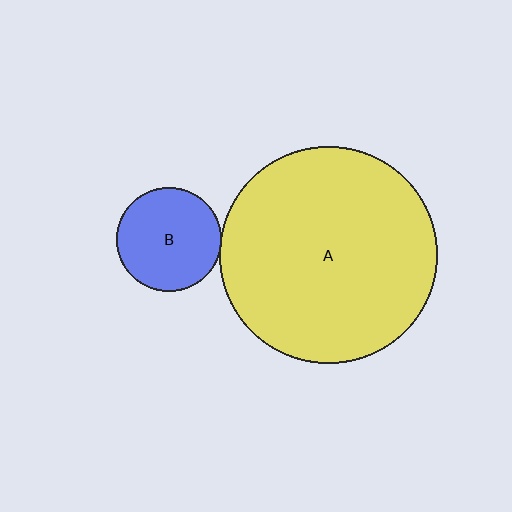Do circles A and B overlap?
Yes.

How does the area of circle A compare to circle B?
Approximately 4.3 times.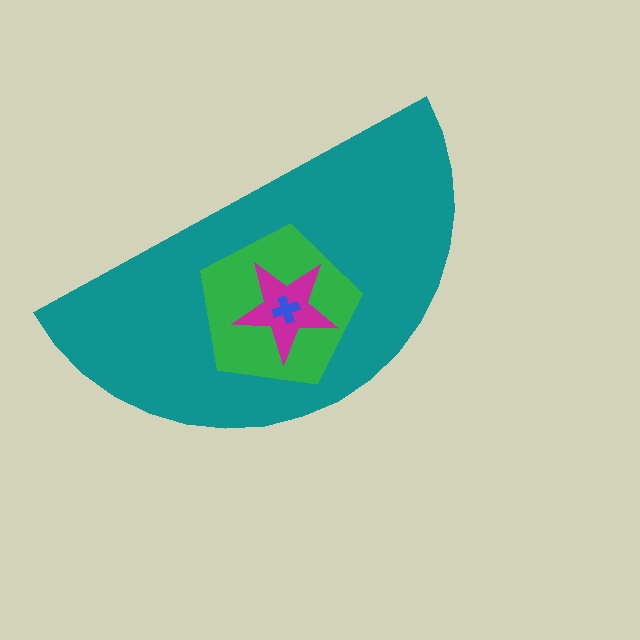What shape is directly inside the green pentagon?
The magenta star.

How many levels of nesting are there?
4.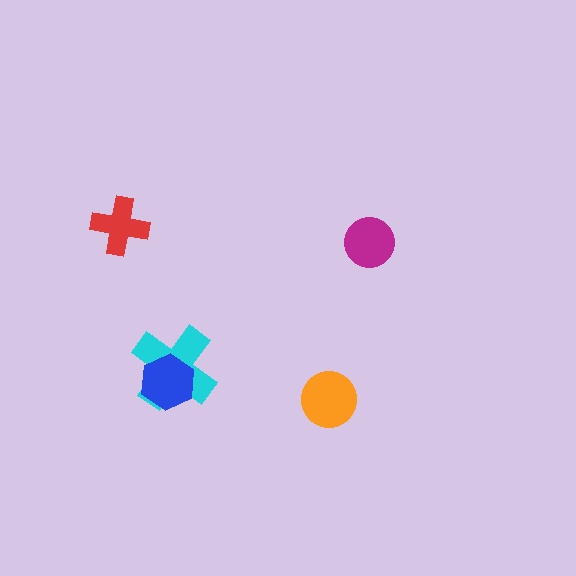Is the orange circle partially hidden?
No, no other shape covers it.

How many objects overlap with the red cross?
0 objects overlap with the red cross.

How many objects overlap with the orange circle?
0 objects overlap with the orange circle.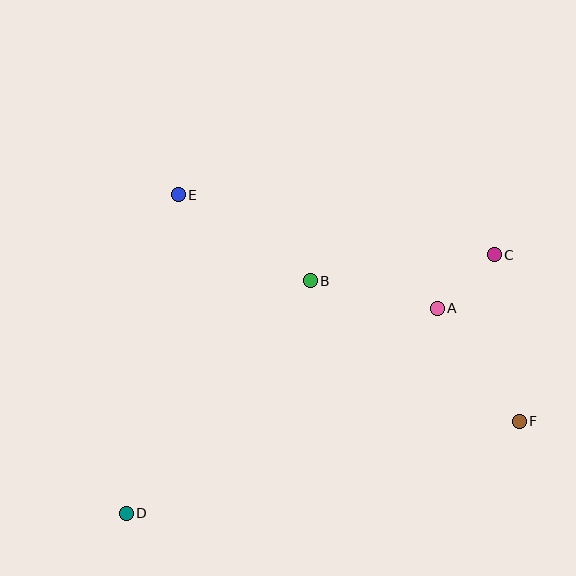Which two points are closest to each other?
Points A and C are closest to each other.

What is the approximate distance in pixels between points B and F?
The distance between B and F is approximately 252 pixels.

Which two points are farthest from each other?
Points C and D are farthest from each other.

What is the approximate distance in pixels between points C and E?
The distance between C and E is approximately 321 pixels.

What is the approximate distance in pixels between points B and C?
The distance between B and C is approximately 186 pixels.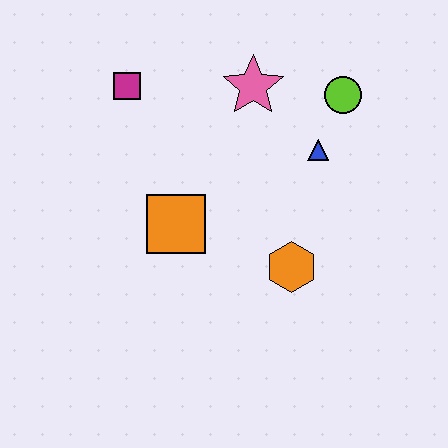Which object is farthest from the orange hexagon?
The magenta square is farthest from the orange hexagon.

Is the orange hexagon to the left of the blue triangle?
Yes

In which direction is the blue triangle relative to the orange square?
The blue triangle is to the right of the orange square.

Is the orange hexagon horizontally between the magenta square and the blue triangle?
Yes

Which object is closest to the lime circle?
The blue triangle is closest to the lime circle.